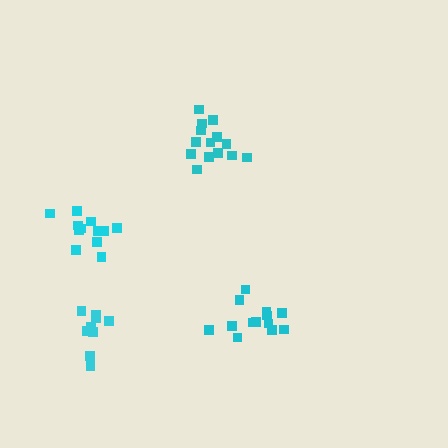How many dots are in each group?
Group 1: 14 dots, Group 2: 9 dots, Group 3: 13 dots, Group 4: 12 dots (48 total).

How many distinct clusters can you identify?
There are 4 distinct clusters.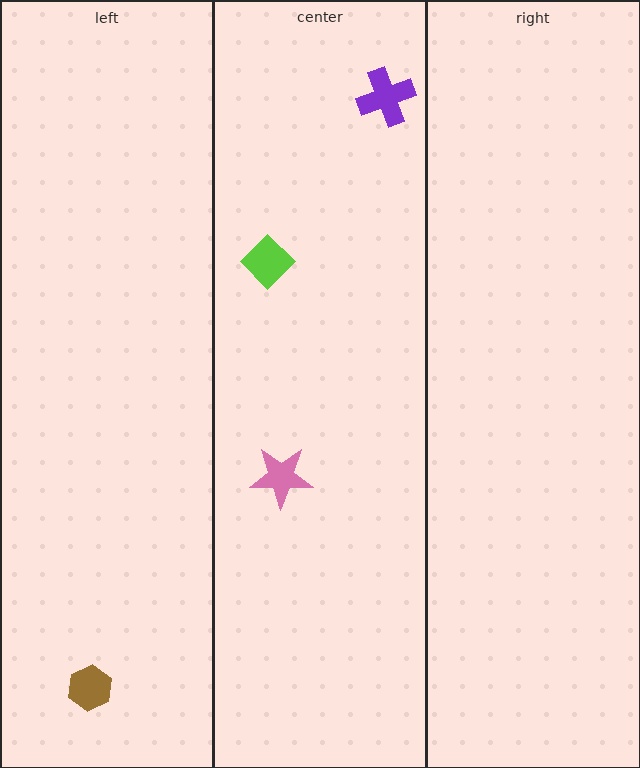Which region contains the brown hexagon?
The left region.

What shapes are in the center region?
The lime diamond, the purple cross, the pink star.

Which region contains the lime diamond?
The center region.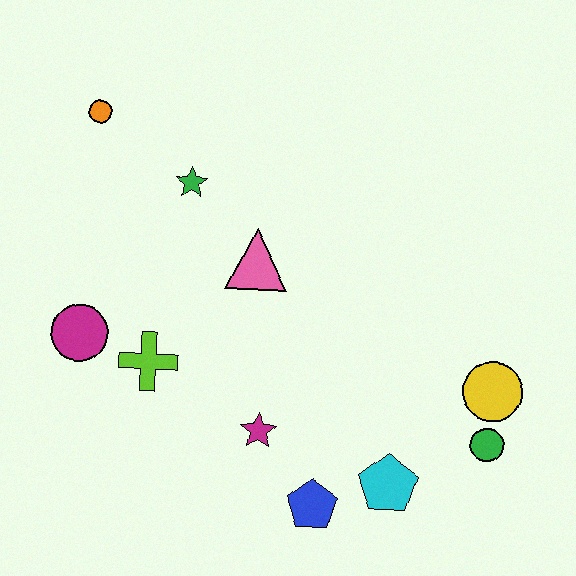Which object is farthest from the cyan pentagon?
The orange circle is farthest from the cyan pentagon.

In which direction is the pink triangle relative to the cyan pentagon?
The pink triangle is above the cyan pentagon.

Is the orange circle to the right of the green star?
No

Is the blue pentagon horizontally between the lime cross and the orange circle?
No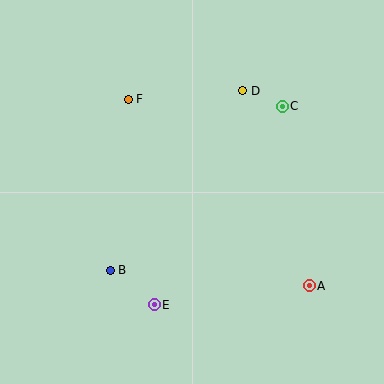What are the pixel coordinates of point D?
Point D is at (243, 91).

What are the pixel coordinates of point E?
Point E is at (154, 305).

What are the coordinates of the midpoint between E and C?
The midpoint between E and C is at (218, 205).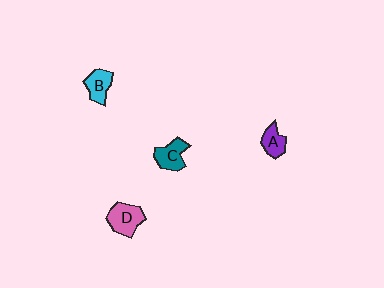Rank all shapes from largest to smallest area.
From largest to smallest: D (pink), C (teal), B (cyan), A (purple).